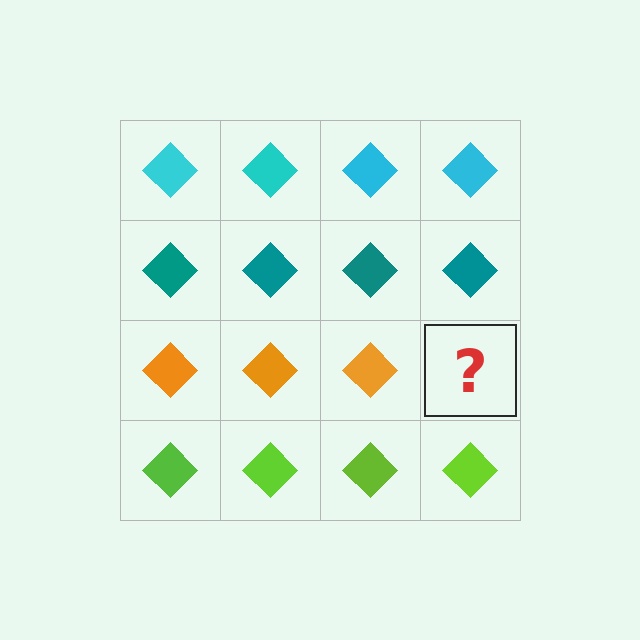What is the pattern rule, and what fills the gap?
The rule is that each row has a consistent color. The gap should be filled with an orange diamond.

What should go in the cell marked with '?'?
The missing cell should contain an orange diamond.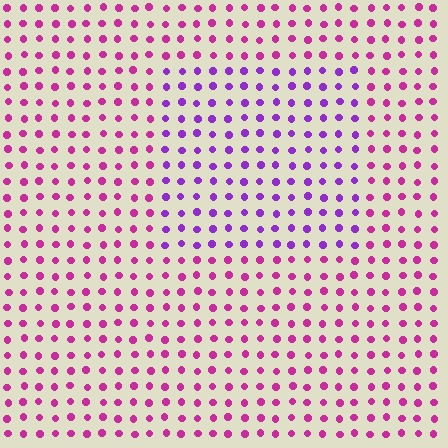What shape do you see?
I see a rectangle.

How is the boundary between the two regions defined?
The boundary is defined purely by a slight shift in hue (about 38 degrees). Spacing, size, and orientation are identical on both sides.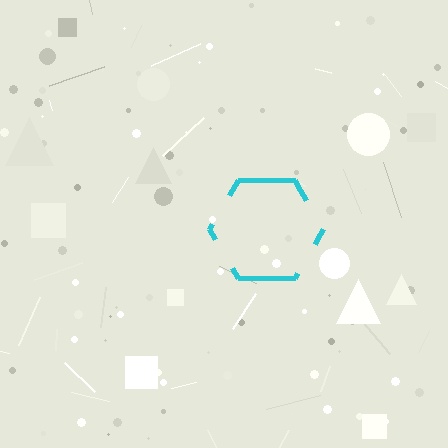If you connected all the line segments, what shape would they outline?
They would outline a hexagon.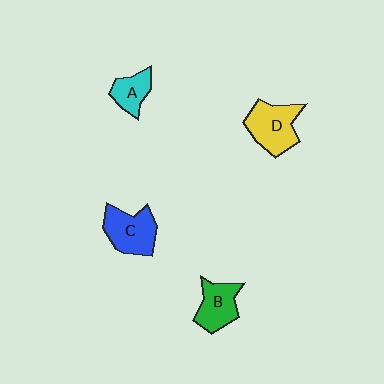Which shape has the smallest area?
Shape A (cyan).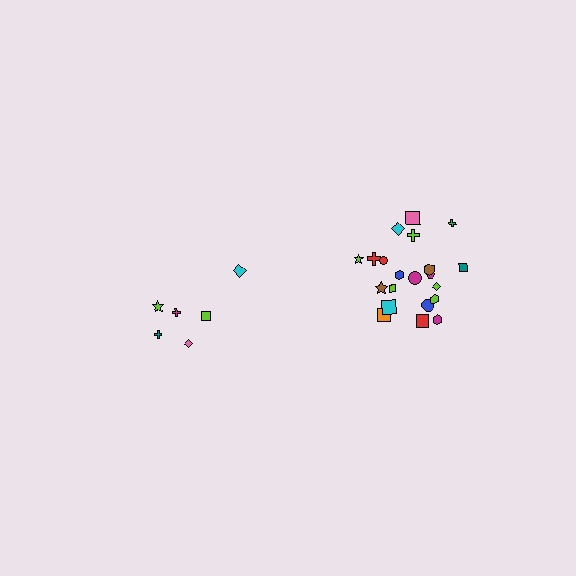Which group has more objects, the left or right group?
The right group.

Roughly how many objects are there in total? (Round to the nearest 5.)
Roughly 30 objects in total.